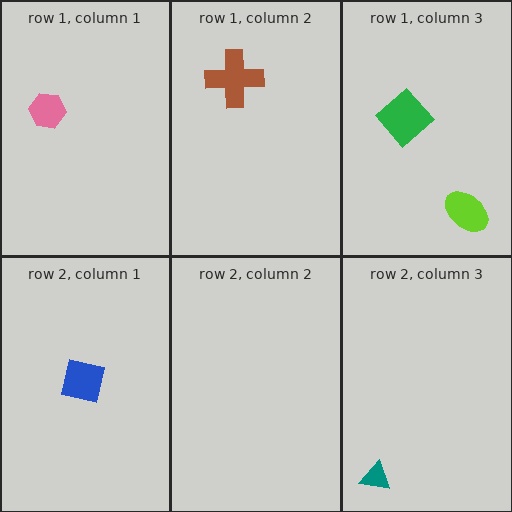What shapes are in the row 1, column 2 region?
The brown cross.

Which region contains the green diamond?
The row 1, column 3 region.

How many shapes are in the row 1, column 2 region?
1.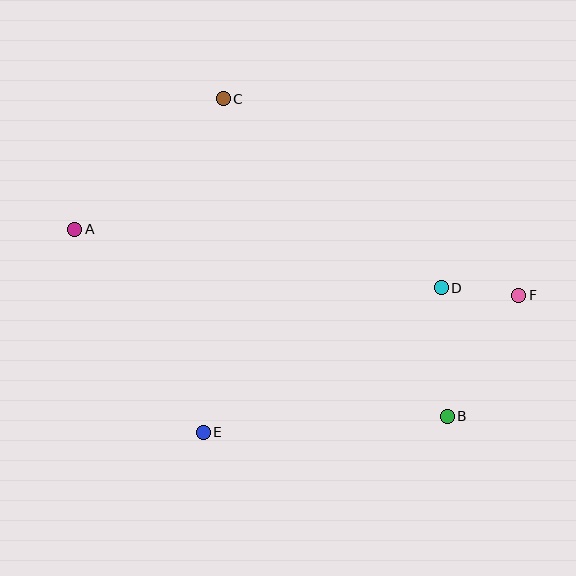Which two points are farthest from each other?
Points A and F are farthest from each other.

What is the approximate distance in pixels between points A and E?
The distance between A and E is approximately 241 pixels.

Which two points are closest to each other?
Points D and F are closest to each other.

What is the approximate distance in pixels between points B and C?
The distance between B and C is approximately 389 pixels.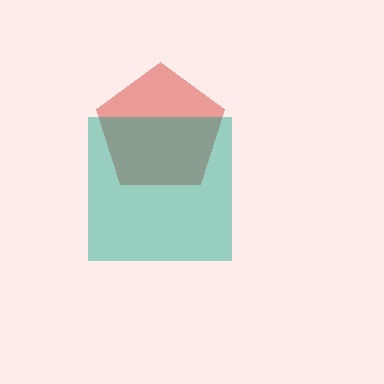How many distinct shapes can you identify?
There are 2 distinct shapes: a red pentagon, a teal square.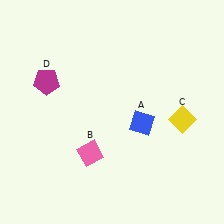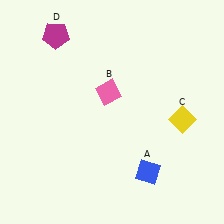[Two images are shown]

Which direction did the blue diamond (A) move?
The blue diamond (A) moved down.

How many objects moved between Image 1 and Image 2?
3 objects moved between the two images.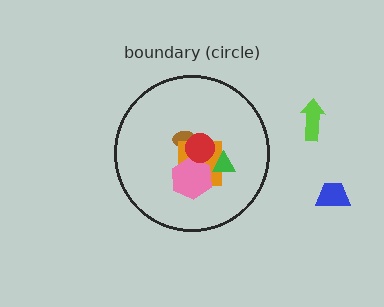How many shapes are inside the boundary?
5 inside, 2 outside.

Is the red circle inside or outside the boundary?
Inside.